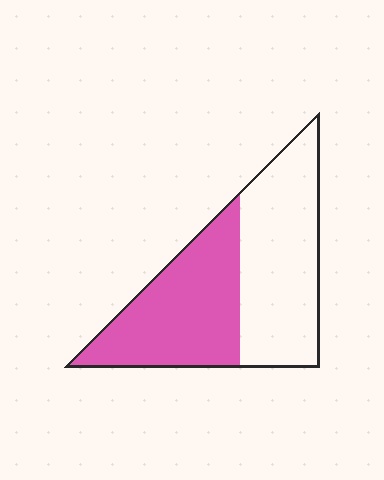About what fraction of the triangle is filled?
About one half (1/2).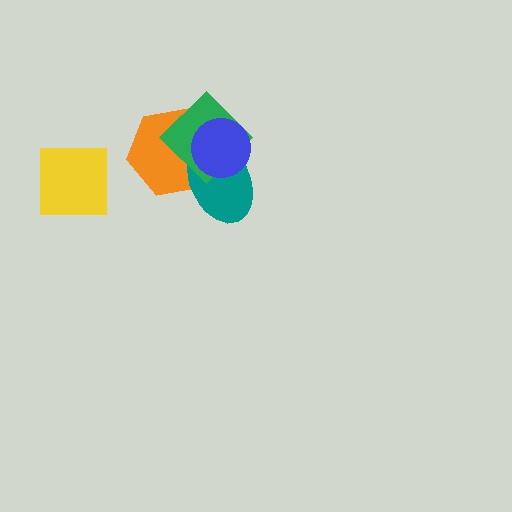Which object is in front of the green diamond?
The blue circle is in front of the green diamond.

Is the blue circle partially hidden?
No, no other shape covers it.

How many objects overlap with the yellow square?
0 objects overlap with the yellow square.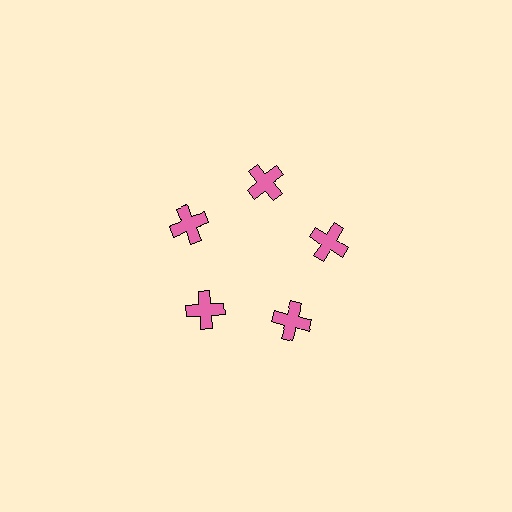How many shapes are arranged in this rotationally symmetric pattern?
There are 5 shapes, arranged in 5 groups of 1.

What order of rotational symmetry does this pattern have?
This pattern has 5-fold rotational symmetry.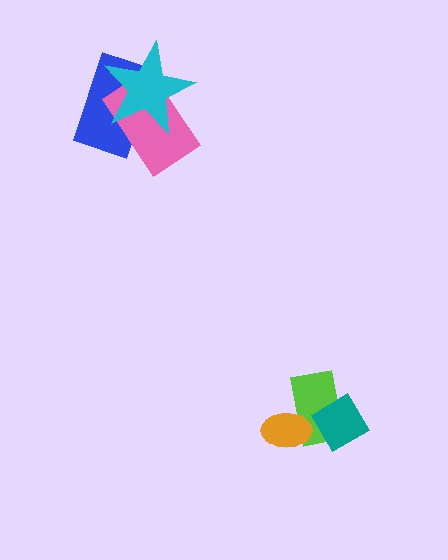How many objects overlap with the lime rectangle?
2 objects overlap with the lime rectangle.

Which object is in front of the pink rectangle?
The cyan star is in front of the pink rectangle.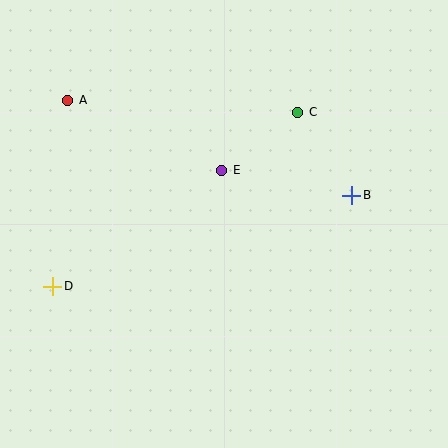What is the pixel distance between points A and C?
The distance between A and C is 231 pixels.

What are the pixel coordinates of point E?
Point E is at (222, 170).